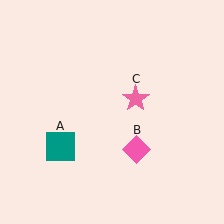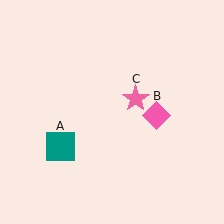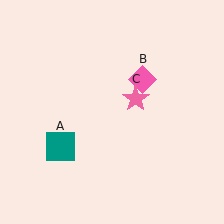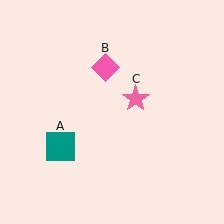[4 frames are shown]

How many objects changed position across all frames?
1 object changed position: pink diamond (object B).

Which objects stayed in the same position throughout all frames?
Teal square (object A) and pink star (object C) remained stationary.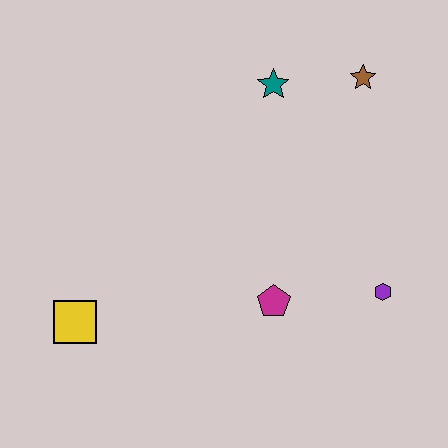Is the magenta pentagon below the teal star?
Yes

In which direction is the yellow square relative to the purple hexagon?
The yellow square is to the left of the purple hexagon.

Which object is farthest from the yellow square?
The brown star is farthest from the yellow square.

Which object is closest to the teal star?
The brown star is closest to the teal star.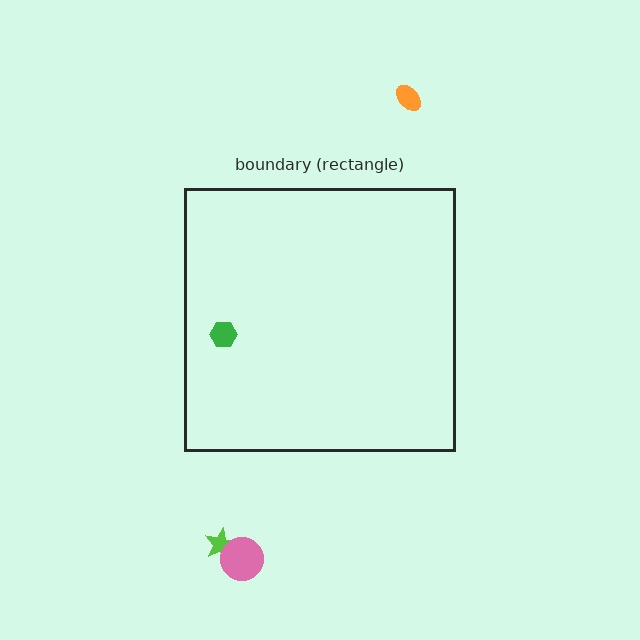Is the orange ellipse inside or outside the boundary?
Outside.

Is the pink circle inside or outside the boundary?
Outside.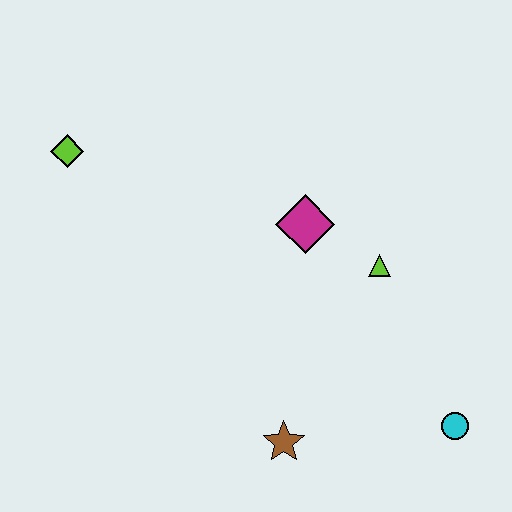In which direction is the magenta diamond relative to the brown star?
The magenta diamond is above the brown star.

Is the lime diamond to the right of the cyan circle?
No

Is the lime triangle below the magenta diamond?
Yes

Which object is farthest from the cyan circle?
The lime diamond is farthest from the cyan circle.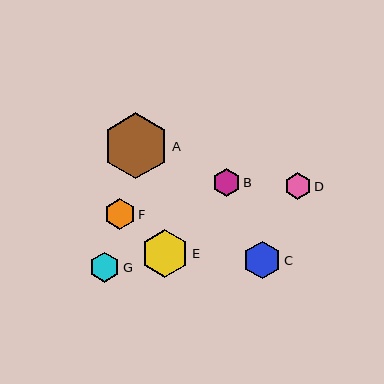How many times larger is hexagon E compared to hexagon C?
Hexagon E is approximately 1.3 times the size of hexagon C.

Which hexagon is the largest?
Hexagon A is the largest with a size of approximately 66 pixels.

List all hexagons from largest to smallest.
From largest to smallest: A, E, C, F, G, B, D.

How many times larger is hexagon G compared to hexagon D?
Hexagon G is approximately 1.1 times the size of hexagon D.